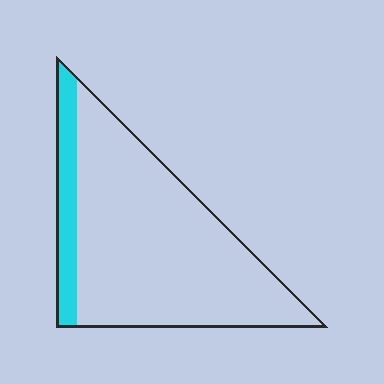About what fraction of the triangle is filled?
About one sixth (1/6).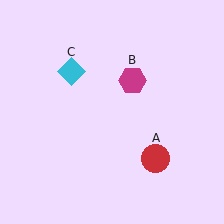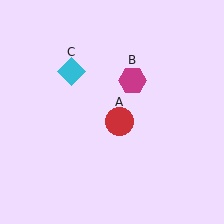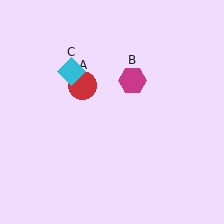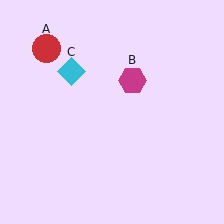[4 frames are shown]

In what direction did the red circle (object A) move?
The red circle (object A) moved up and to the left.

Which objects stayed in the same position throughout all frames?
Magenta hexagon (object B) and cyan diamond (object C) remained stationary.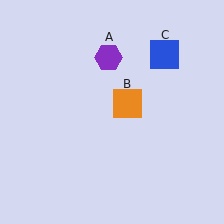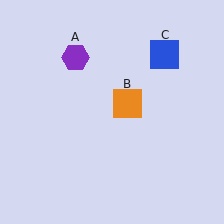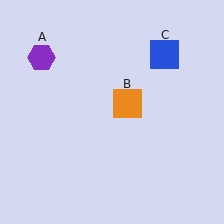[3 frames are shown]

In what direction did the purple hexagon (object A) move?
The purple hexagon (object A) moved left.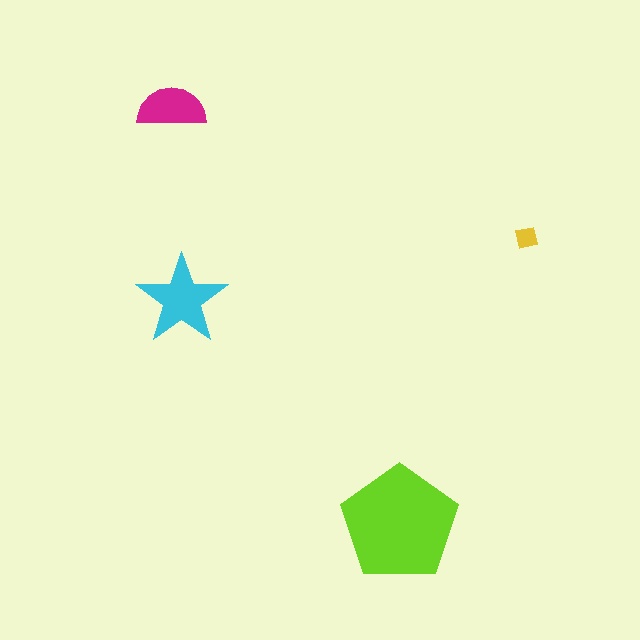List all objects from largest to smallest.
The lime pentagon, the cyan star, the magenta semicircle, the yellow square.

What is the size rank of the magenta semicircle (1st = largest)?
3rd.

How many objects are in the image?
There are 4 objects in the image.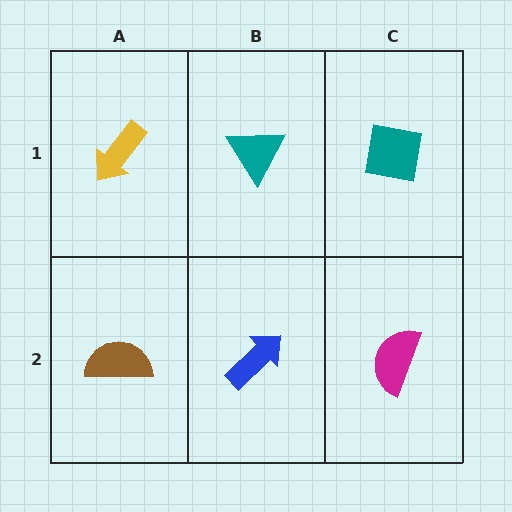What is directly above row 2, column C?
A teal square.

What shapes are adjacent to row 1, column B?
A blue arrow (row 2, column B), a yellow arrow (row 1, column A), a teal square (row 1, column C).